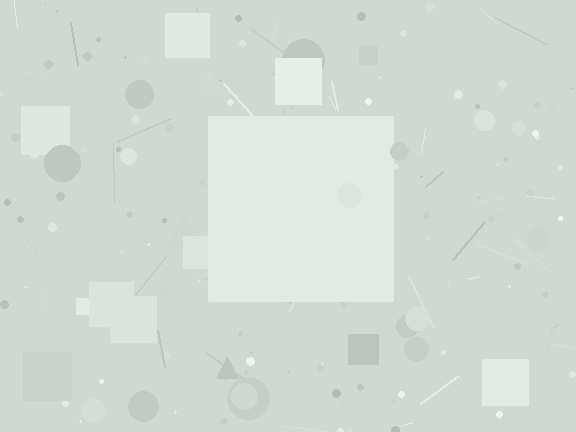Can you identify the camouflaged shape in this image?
The camouflaged shape is a square.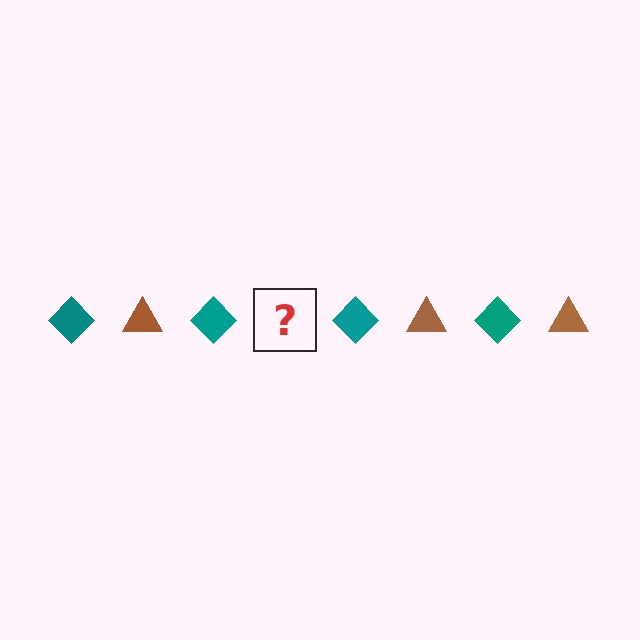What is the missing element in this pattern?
The missing element is a brown triangle.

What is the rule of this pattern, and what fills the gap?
The rule is that the pattern alternates between teal diamond and brown triangle. The gap should be filled with a brown triangle.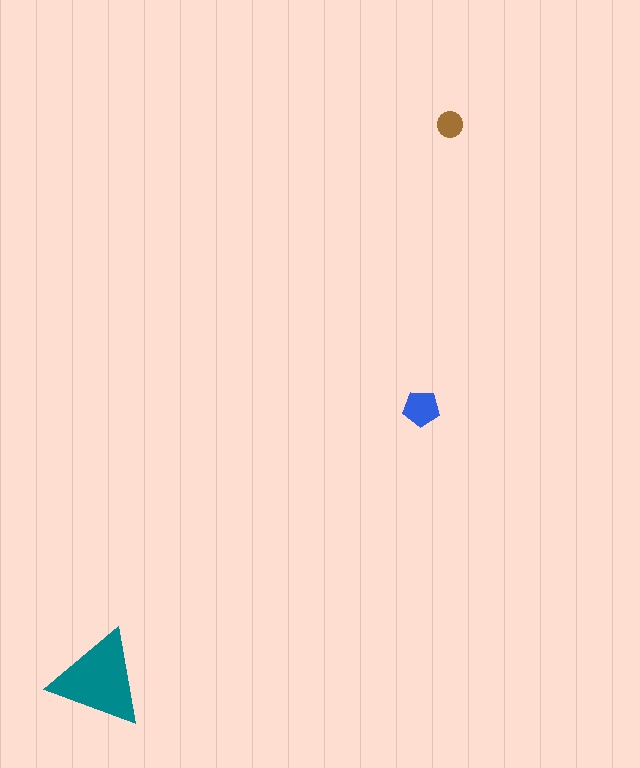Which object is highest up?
The brown circle is topmost.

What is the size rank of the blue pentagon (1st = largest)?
2nd.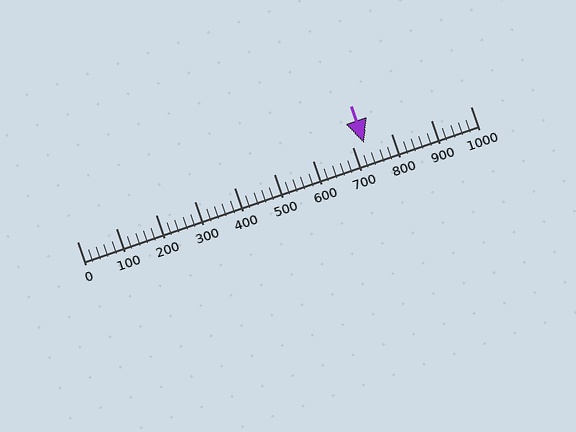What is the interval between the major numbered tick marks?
The major tick marks are spaced 100 units apart.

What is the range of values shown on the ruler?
The ruler shows values from 0 to 1000.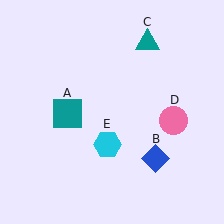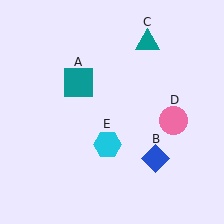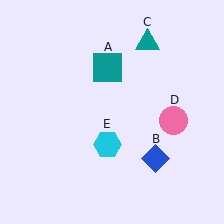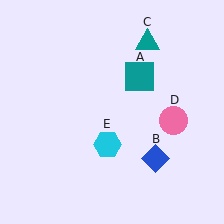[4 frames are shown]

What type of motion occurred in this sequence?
The teal square (object A) rotated clockwise around the center of the scene.